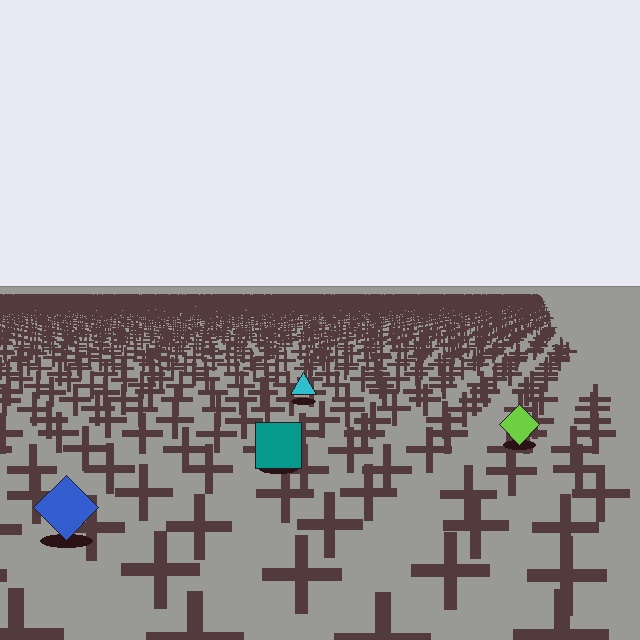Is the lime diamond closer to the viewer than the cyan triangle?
Yes. The lime diamond is closer — you can tell from the texture gradient: the ground texture is coarser near it.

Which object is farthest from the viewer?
The cyan triangle is farthest from the viewer. It appears smaller and the ground texture around it is denser.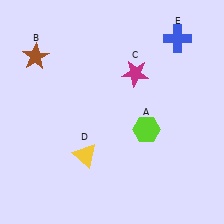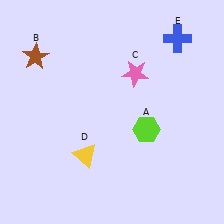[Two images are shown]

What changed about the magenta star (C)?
In Image 1, C is magenta. In Image 2, it changed to pink.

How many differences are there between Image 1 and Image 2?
There is 1 difference between the two images.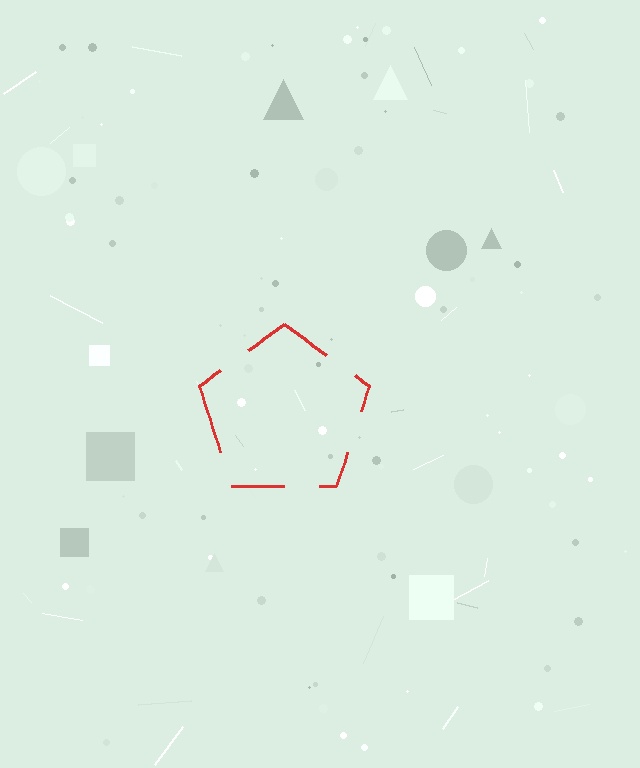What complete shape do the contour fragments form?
The contour fragments form a pentagon.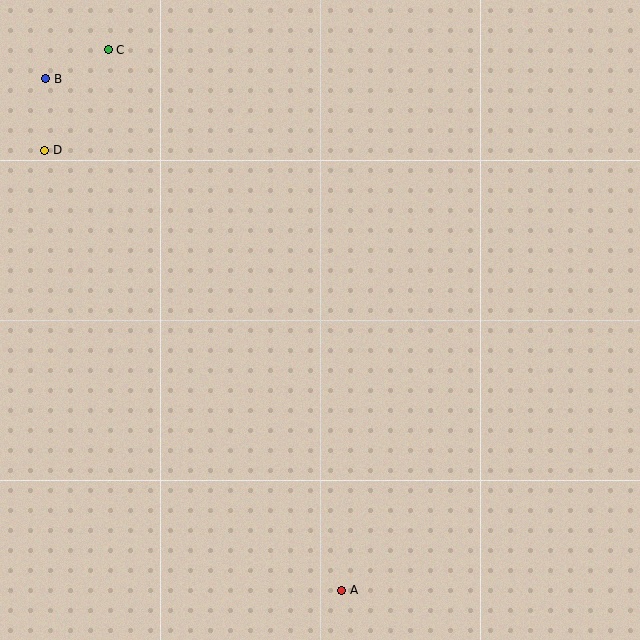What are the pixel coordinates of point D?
Point D is at (45, 150).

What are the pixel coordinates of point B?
Point B is at (46, 79).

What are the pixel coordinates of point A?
Point A is at (342, 590).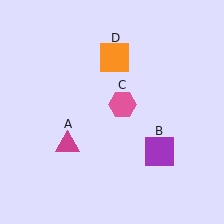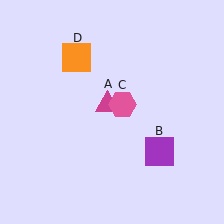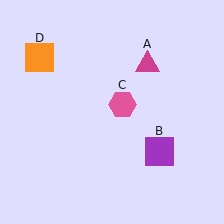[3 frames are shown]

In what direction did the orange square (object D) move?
The orange square (object D) moved left.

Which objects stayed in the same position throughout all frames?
Purple square (object B) and pink hexagon (object C) remained stationary.